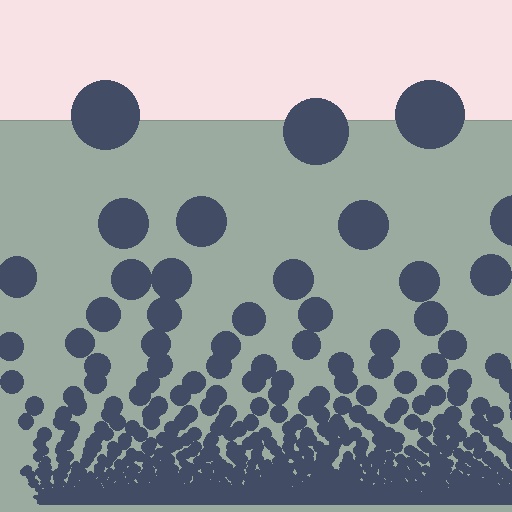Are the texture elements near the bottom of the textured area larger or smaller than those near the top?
Smaller. The gradient is inverted — elements near the bottom are smaller and denser.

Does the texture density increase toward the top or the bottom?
Density increases toward the bottom.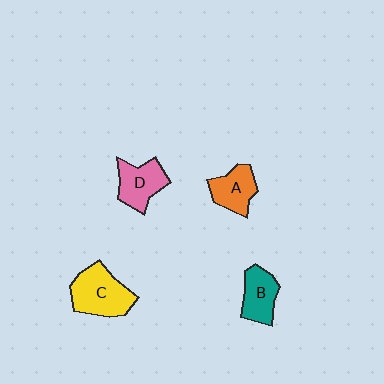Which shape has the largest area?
Shape C (yellow).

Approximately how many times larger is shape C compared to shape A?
Approximately 1.5 times.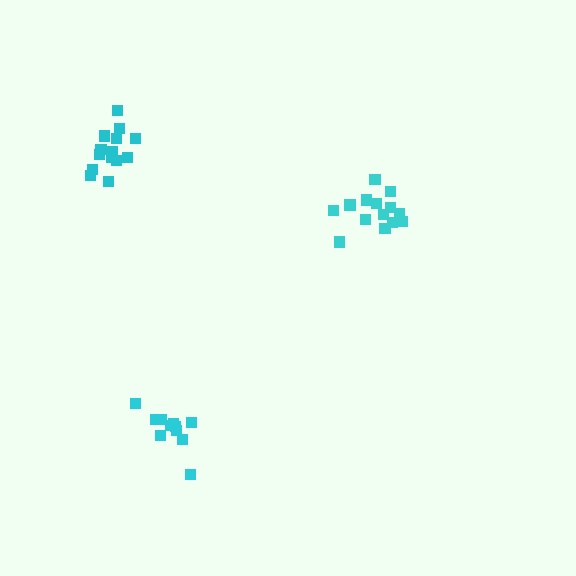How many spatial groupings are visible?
There are 3 spatial groupings.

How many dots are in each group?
Group 1: 14 dots, Group 2: 11 dots, Group 3: 14 dots (39 total).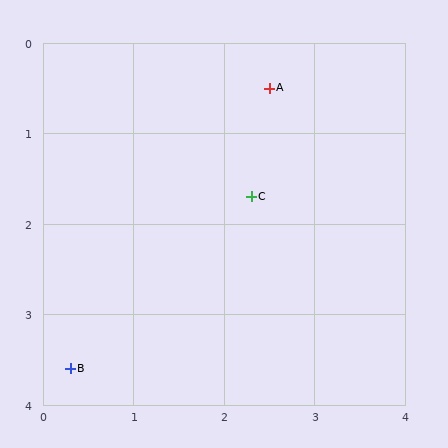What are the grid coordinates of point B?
Point B is at approximately (0.3, 3.6).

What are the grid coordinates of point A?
Point A is at approximately (2.5, 0.5).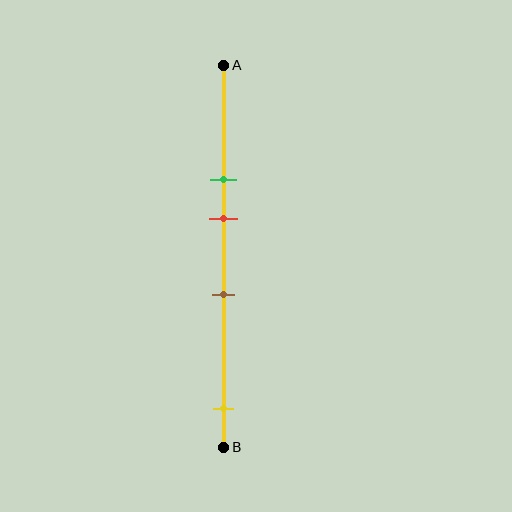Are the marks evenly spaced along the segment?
No, the marks are not evenly spaced.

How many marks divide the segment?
There are 4 marks dividing the segment.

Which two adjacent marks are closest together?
The green and red marks are the closest adjacent pair.